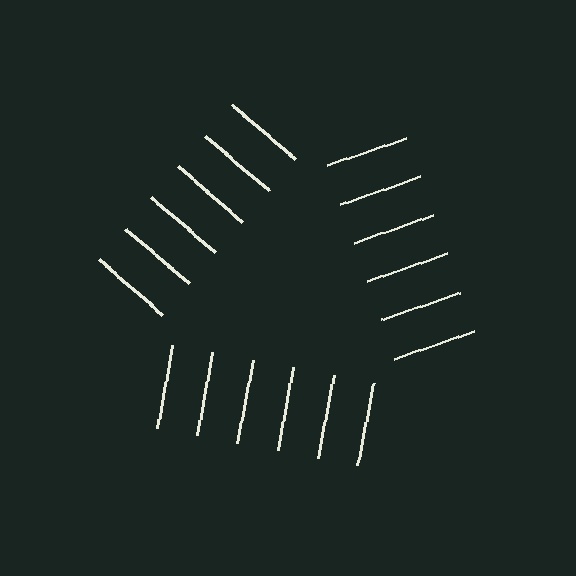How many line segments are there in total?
18 — 6 along each of the 3 edges.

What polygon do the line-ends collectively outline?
An illusory triangle — the line segments terminate on its edges but no continuous stroke is drawn.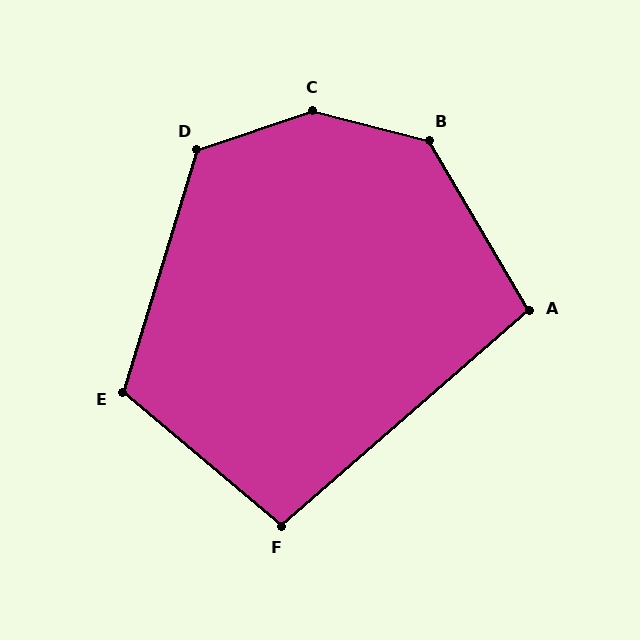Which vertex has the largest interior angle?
C, at approximately 146 degrees.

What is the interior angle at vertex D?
Approximately 126 degrees (obtuse).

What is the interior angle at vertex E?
Approximately 113 degrees (obtuse).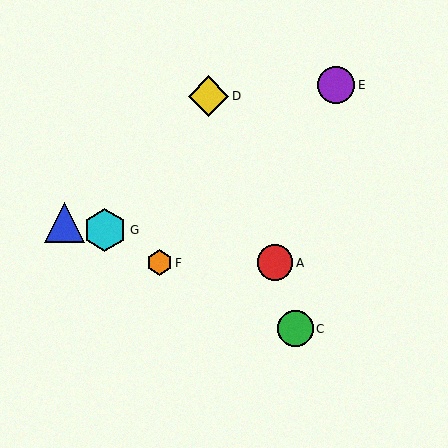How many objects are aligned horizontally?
2 objects (A, F) are aligned horizontally.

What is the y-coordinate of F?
Object F is at y≈263.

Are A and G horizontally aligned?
No, A is at y≈263 and G is at y≈230.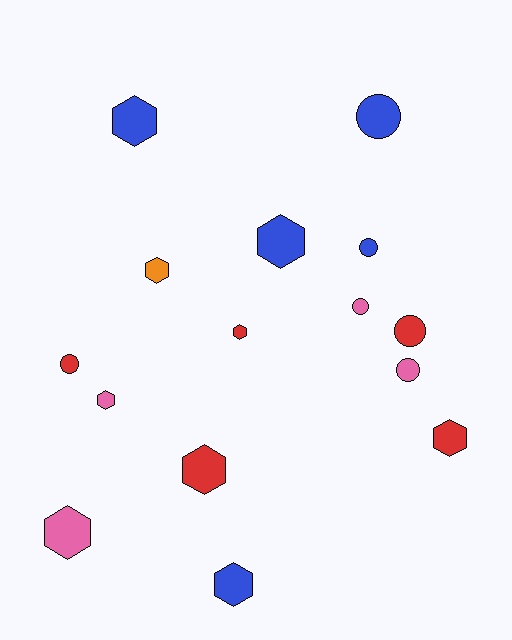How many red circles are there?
There are 2 red circles.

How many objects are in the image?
There are 15 objects.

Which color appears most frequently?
Blue, with 5 objects.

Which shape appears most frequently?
Hexagon, with 9 objects.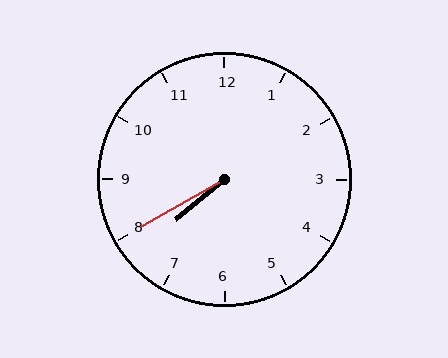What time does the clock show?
7:40.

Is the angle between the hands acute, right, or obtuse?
It is acute.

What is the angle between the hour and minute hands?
Approximately 10 degrees.